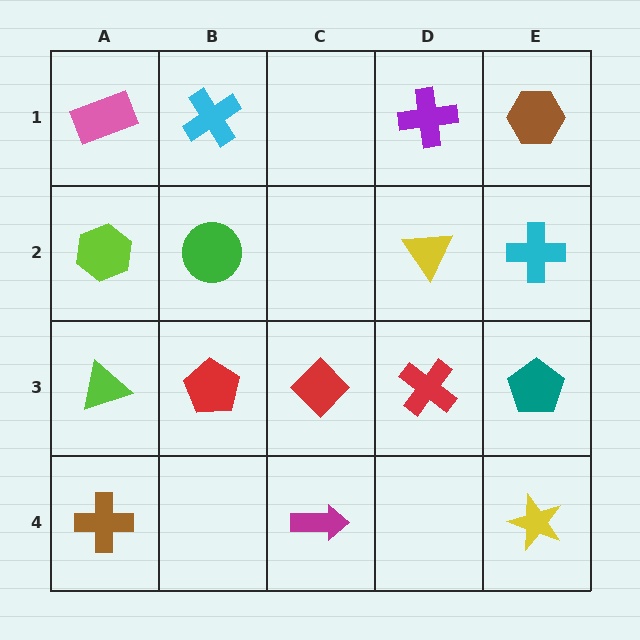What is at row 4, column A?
A brown cross.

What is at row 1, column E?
A brown hexagon.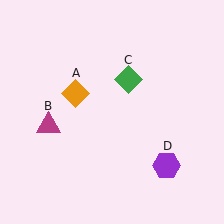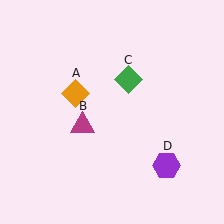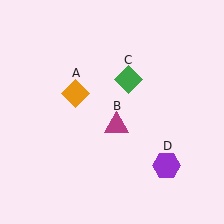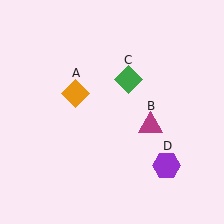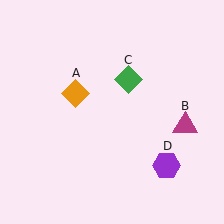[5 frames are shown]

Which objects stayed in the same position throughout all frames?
Orange diamond (object A) and green diamond (object C) and purple hexagon (object D) remained stationary.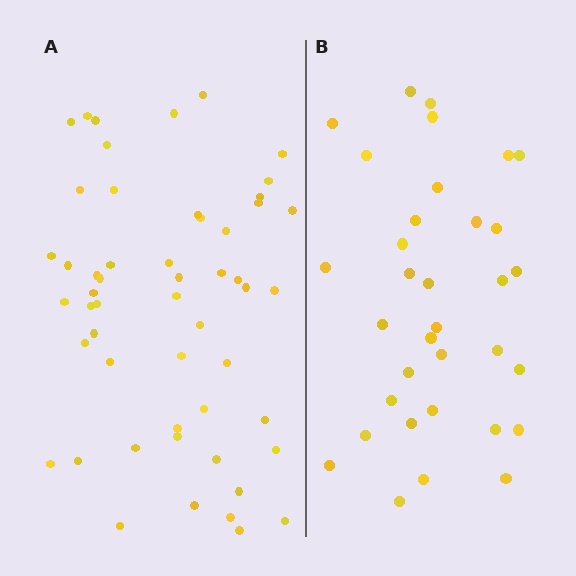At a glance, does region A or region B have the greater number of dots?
Region A (the left region) has more dots.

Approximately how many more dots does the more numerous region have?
Region A has approximately 20 more dots than region B.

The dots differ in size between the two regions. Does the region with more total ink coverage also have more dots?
No. Region B has more total ink coverage because its dots are larger, but region A actually contains more individual dots. Total area can be misleading — the number of items is what matters here.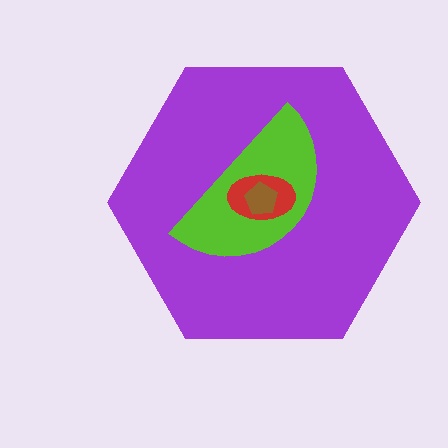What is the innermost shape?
The brown pentagon.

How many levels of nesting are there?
4.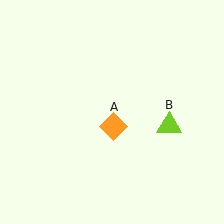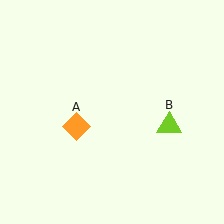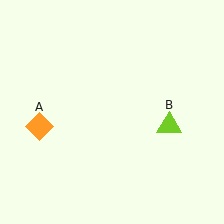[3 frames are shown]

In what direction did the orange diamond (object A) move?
The orange diamond (object A) moved left.